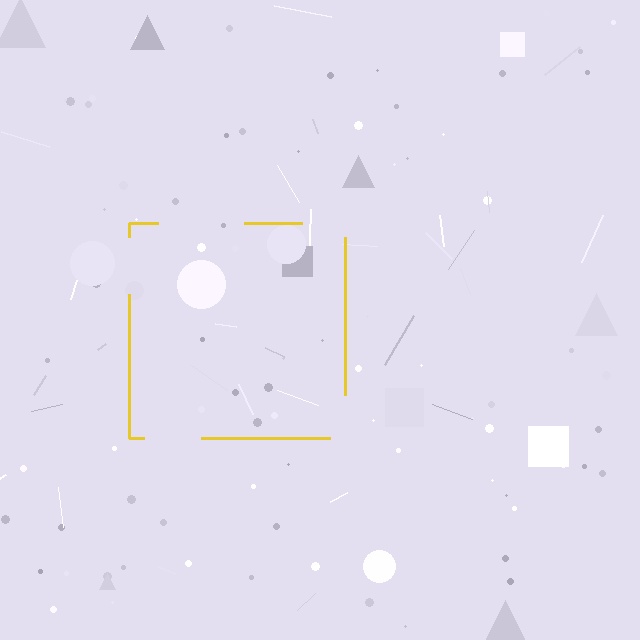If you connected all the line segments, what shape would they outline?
They would outline a square.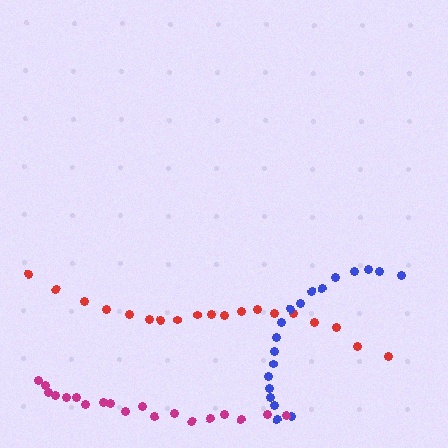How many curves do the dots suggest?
There are 3 distinct paths.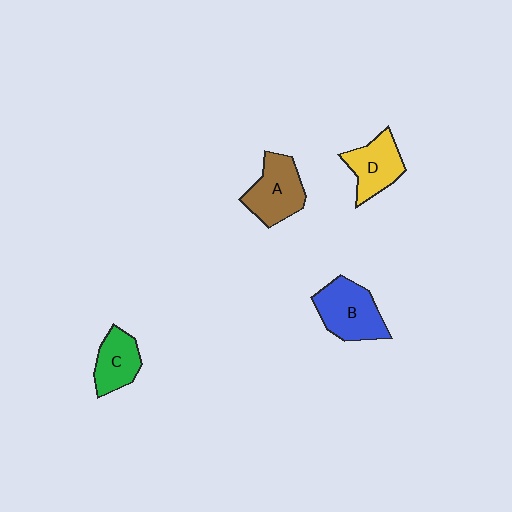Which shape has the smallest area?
Shape C (green).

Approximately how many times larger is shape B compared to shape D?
Approximately 1.2 times.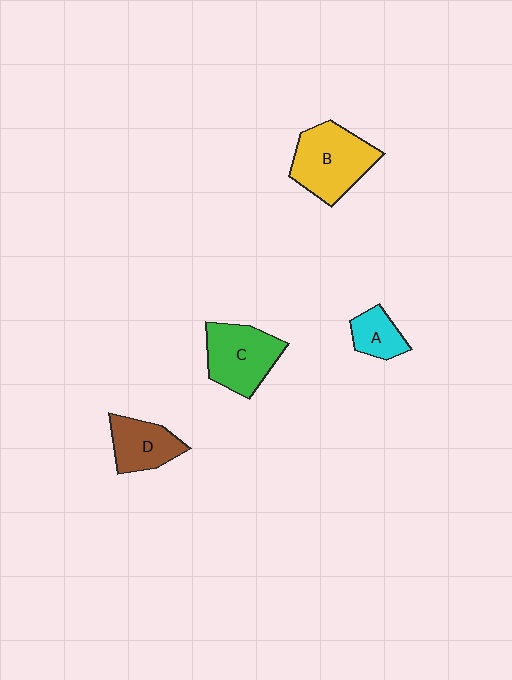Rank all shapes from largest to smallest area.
From largest to smallest: B (yellow), C (green), D (brown), A (cyan).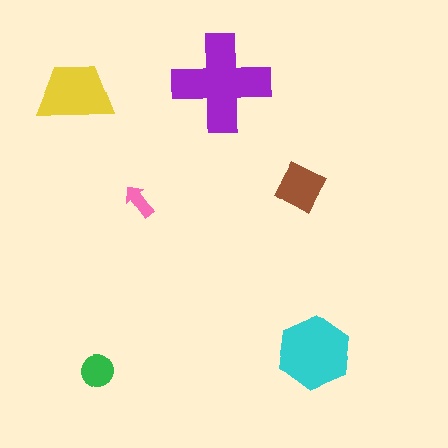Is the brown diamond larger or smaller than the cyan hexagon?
Smaller.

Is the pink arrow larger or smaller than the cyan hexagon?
Smaller.